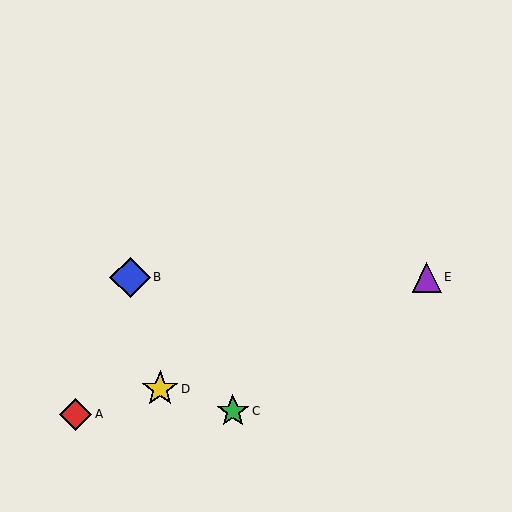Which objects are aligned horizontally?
Objects B, E are aligned horizontally.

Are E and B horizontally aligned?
Yes, both are at y≈277.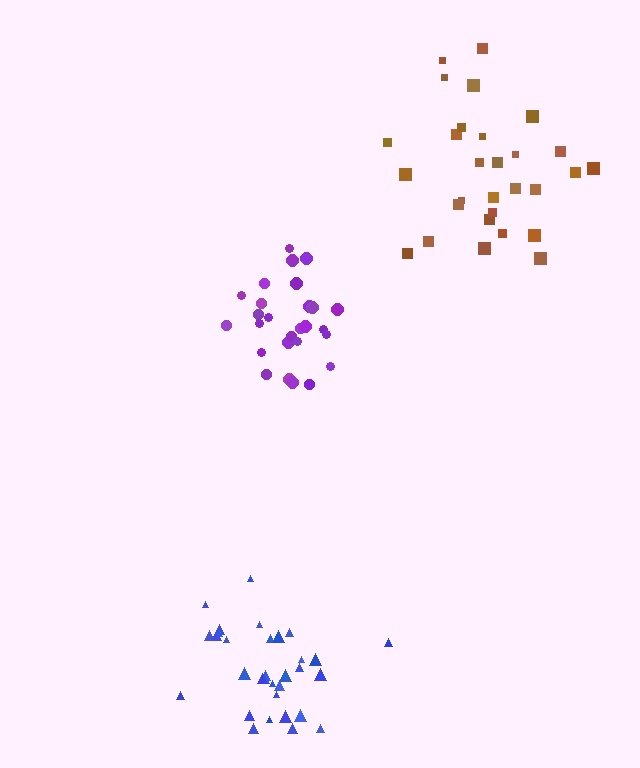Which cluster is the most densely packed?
Purple.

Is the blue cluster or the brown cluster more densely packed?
Blue.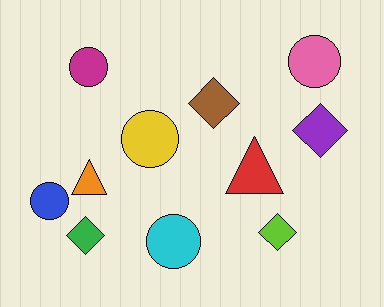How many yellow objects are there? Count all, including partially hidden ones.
There is 1 yellow object.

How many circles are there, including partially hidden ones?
There are 5 circles.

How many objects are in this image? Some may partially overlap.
There are 11 objects.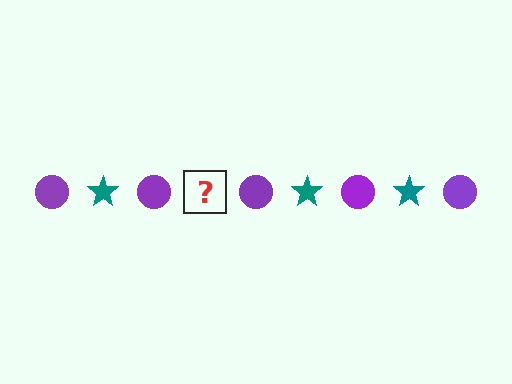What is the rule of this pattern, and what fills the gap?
The rule is that the pattern alternates between purple circle and teal star. The gap should be filled with a teal star.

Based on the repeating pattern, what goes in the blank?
The blank should be a teal star.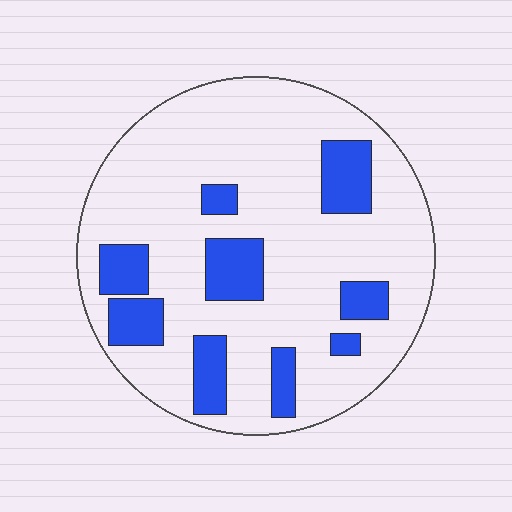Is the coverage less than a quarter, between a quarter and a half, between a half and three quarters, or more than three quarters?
Less than a quarter.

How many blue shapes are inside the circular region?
9.